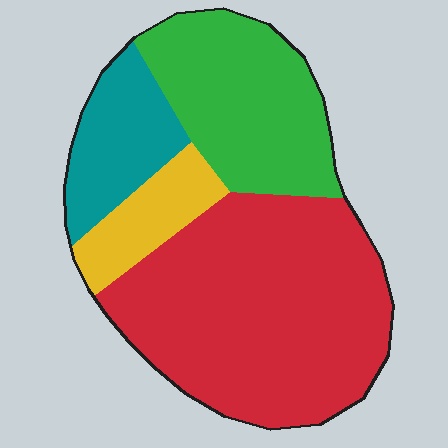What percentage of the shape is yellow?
Yellow takes up about one tenth (1/10) of the shape.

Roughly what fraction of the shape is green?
Green takes up about one quarter (1/4) of the shape.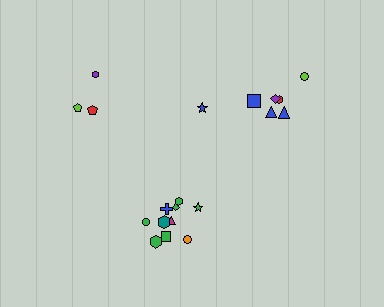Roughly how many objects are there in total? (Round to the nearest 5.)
Roughly 20 objects in total.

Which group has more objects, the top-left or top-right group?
The top-right group.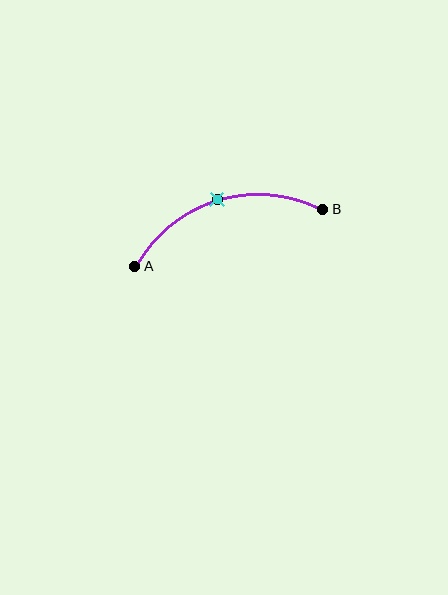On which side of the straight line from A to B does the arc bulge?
The arc bulges above the straight line connecting A and B.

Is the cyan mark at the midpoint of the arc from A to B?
Yes. The cyan mark lies on the arc at equal arc-length from both A and B — it is the arc midpoint.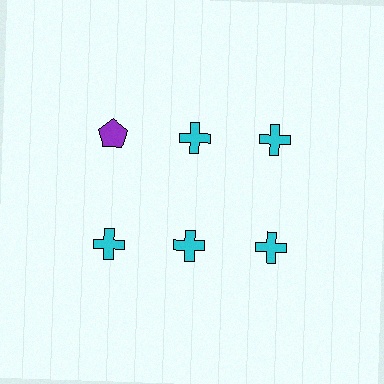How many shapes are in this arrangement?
There are 6 shapes arranged in a grid pattern.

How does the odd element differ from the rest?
It differs in both color (purple instead of cyan) and shape (pentagon instead of cross).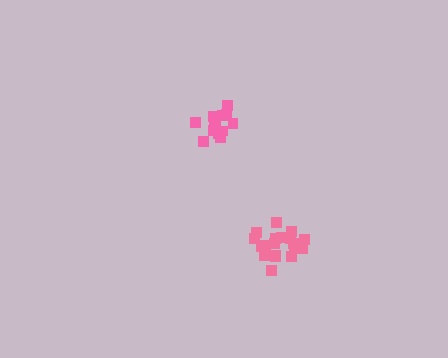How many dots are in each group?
Group 1: 16 dots, Group 2: 19 dots (35 total).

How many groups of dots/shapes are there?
There are 2 groups.